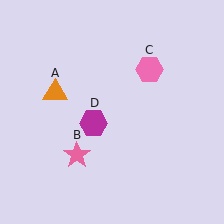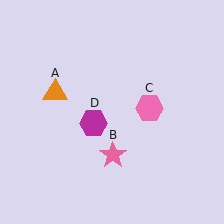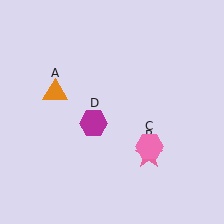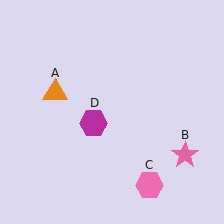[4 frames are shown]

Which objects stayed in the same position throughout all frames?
Orange triangle (object A) and magenta hexagon (object D) remained stationary.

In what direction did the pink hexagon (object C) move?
The pink hexagon (object C) moved down.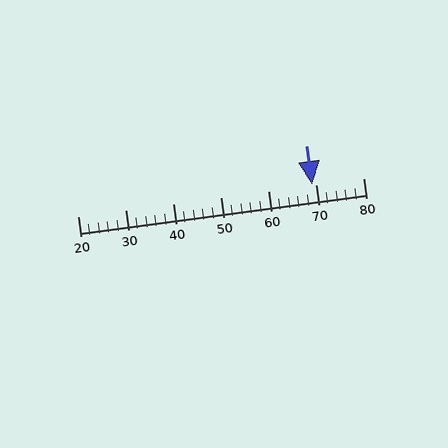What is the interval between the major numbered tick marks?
The major tick marks are spaced 10 units apart.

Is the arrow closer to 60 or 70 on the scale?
The arrow is closer to 70.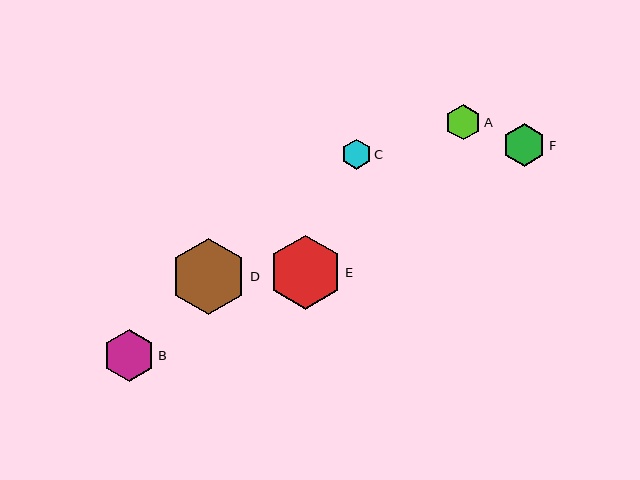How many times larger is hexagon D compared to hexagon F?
Hexagon D is approximately 1.8 times the size of hexagon F.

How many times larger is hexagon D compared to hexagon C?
Hexagon D is approximately 2.5 times the size of hexagon C.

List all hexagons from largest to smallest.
From largest to smallest: D, E, B, F, A, C.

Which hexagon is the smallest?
Hexagon C is the smallest with a size of approximately 30 pixels.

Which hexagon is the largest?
Hexagon D is the largest with a size of approximately 76 pixels.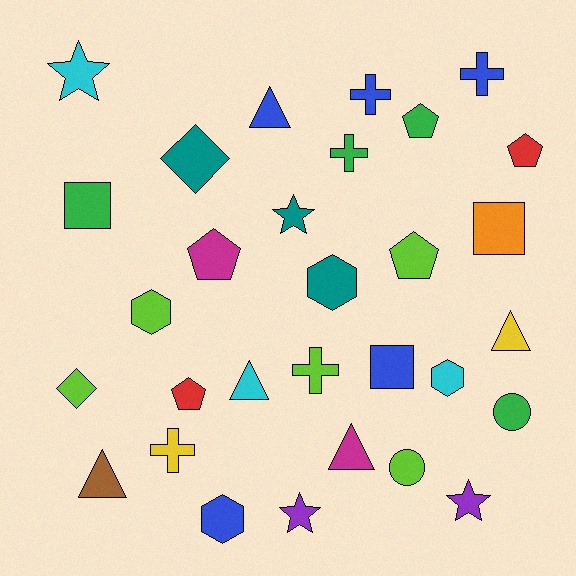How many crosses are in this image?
There are 5 crosses.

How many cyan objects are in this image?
There are 3 cyan objects.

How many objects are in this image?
There are 30 objects.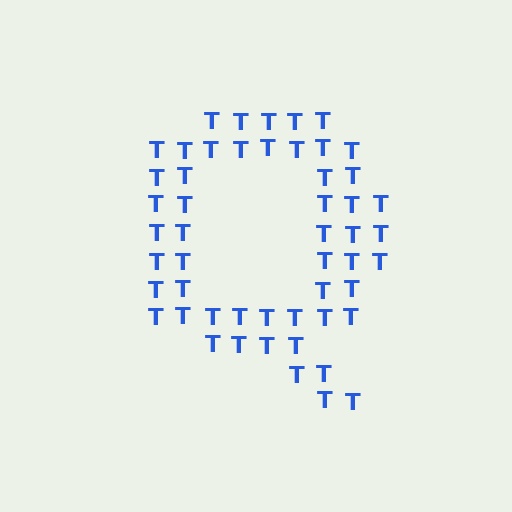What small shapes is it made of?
It is made of small letter T's.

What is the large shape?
The large shape is the letter Q.